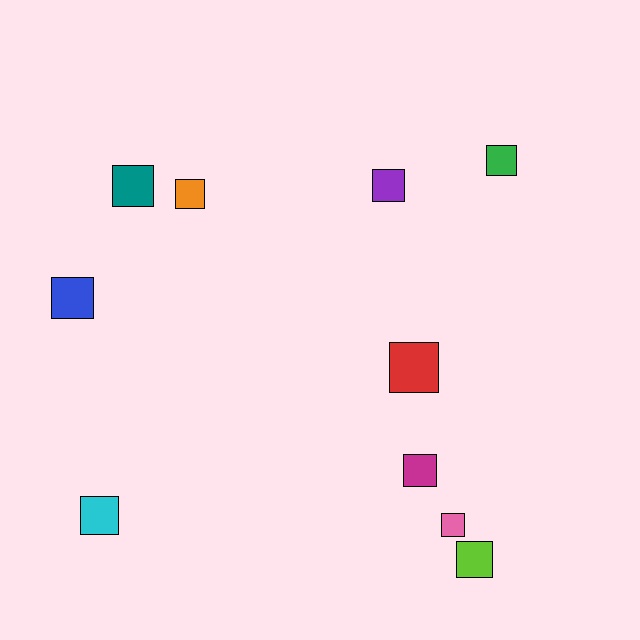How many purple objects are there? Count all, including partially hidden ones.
There is 1 purple object.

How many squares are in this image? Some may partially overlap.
There are 10 squares.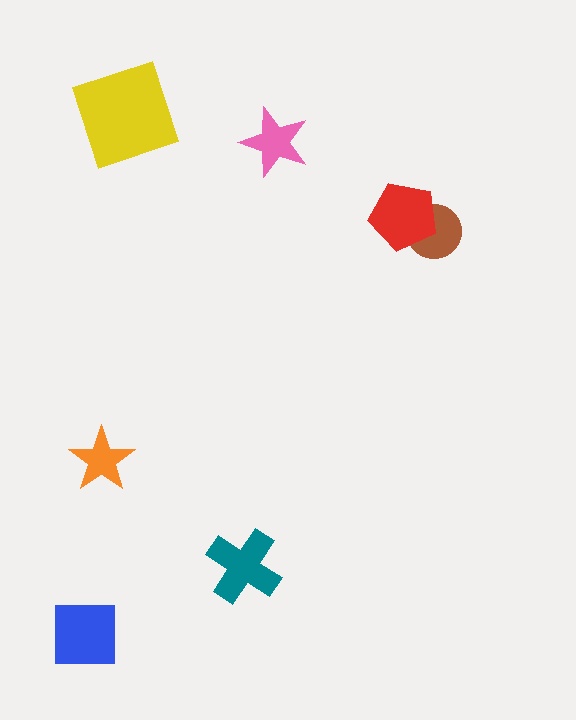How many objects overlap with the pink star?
0 objects overlap with the pink star.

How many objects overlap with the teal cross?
0 objects overlap with the teal cross.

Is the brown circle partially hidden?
Yes, it is partially covered by another shape.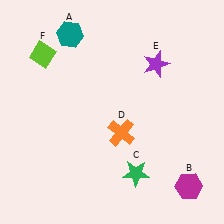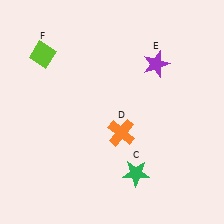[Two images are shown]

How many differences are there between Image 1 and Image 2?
There are 2 differences between the two images.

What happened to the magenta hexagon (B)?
The magenta hexagon (B) was removed in Image 2. It was in the bottom-right area of Image 1.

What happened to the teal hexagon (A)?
The teal hexagon (A) was removed in Image 2. It was in the top-left area of Image 1.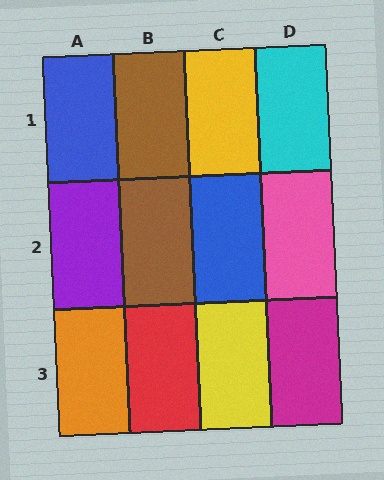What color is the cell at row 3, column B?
Red.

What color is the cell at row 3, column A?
Orange.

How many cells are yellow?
2 cells are yellow.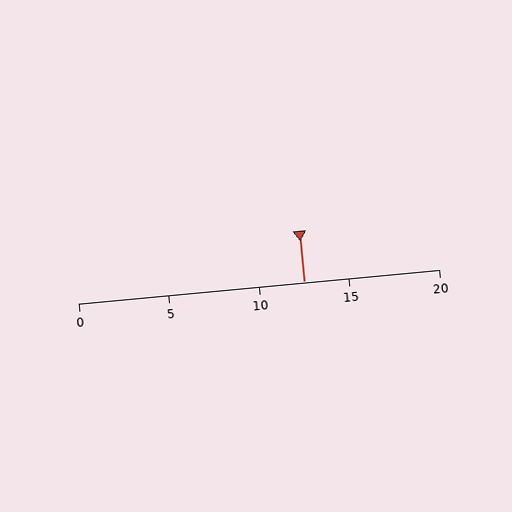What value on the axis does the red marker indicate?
The marker indicates approximately 12.5.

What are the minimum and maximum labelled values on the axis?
The axis runs from 0 to 20.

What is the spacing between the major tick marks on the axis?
The major ticks are spaced 5 apart.